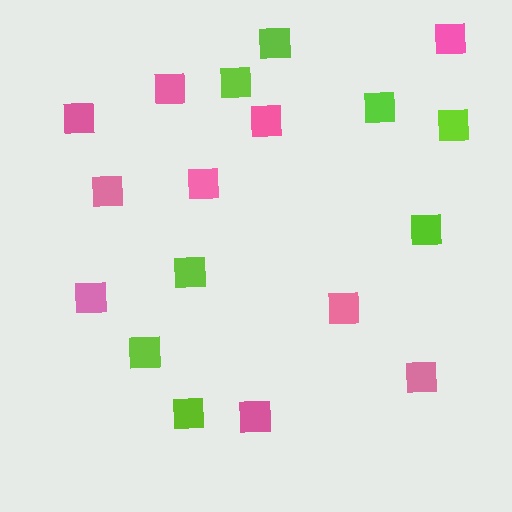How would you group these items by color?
There are 2 groups: one group of pink squares (10) and one group of lime squares (8).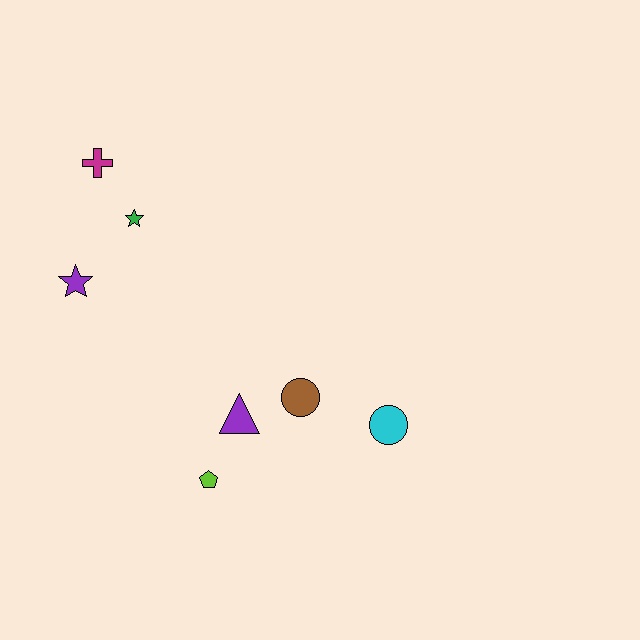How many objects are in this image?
There are 7 objects.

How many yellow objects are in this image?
There are no yellow objects.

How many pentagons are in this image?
There is 1 pentagon.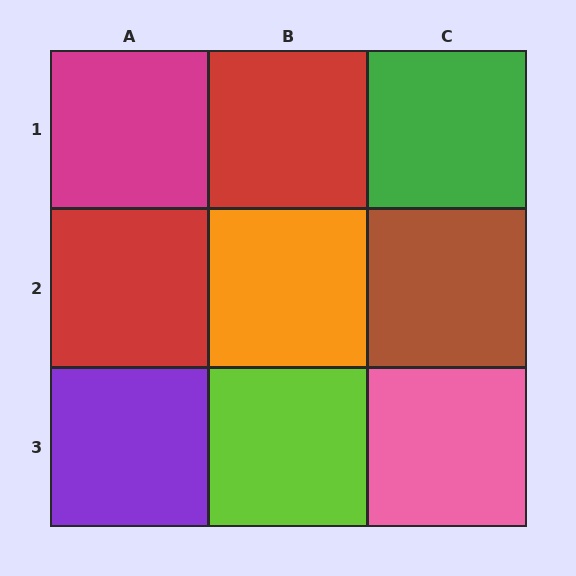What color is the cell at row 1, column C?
Green.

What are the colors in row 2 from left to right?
Red, orange, brown.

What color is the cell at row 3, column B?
Lime.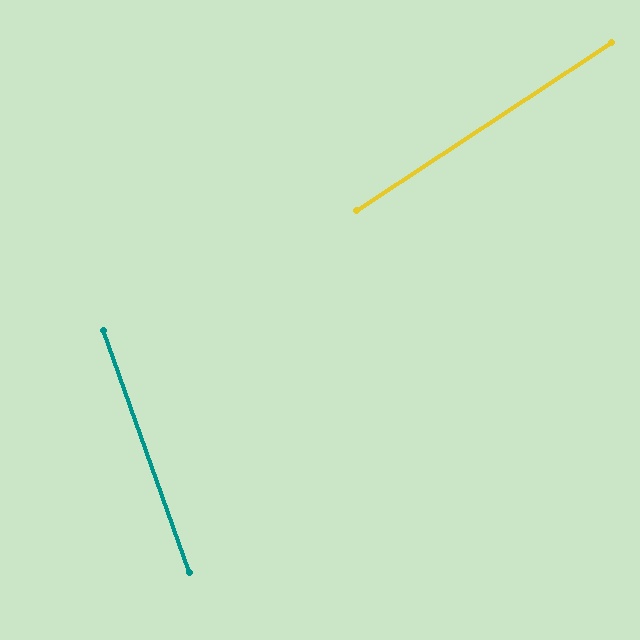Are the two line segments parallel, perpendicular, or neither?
Neither parallel nor perpendicular — they differ by about 76°.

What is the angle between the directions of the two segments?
Approximately 76 degrees.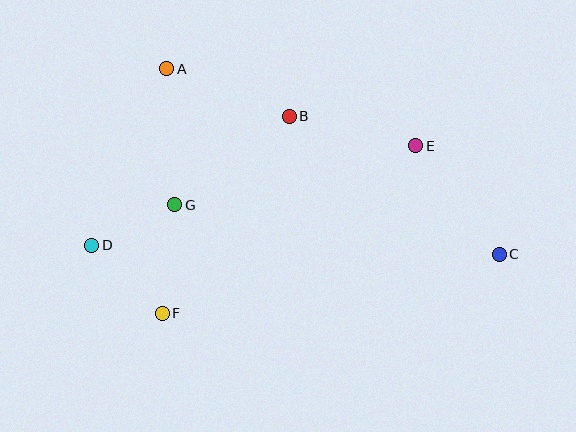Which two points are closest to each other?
Points D and G are closest to each other.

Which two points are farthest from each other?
Points C and D are farthest from each other.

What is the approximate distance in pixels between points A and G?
The distance between A and G is approximately 136 pixels.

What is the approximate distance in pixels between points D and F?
The distance between D and F is approximately 98 pixels.